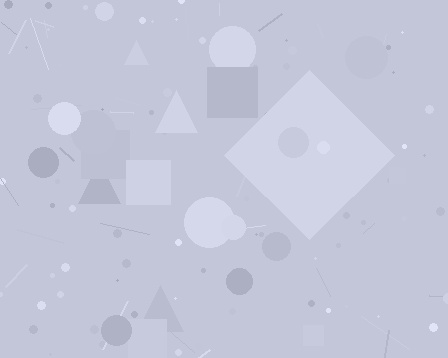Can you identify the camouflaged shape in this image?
The camouflaged shape is a diamond.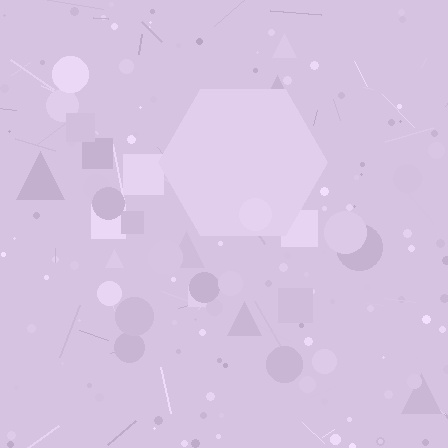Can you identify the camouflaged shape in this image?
The camouflaged shape is a hexagon.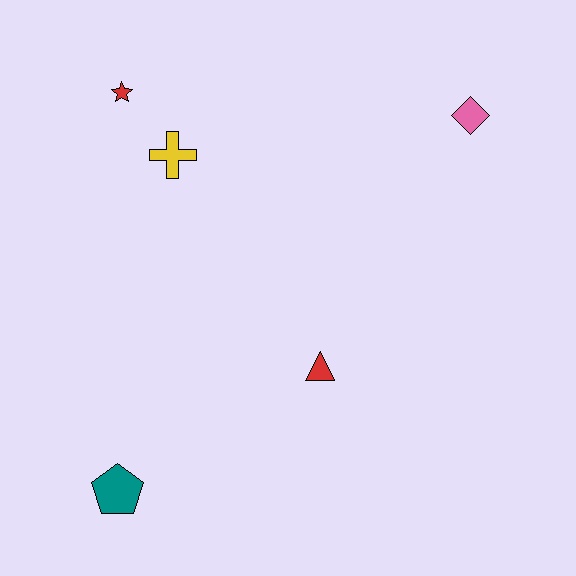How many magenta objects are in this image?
There are no magenta objects.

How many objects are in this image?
There are 5 objects.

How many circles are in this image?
There are no circles.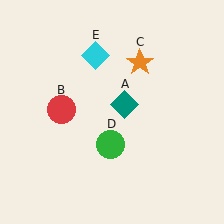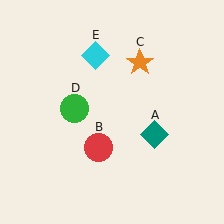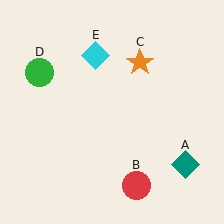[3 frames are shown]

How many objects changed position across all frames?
3 objects changed position: teal diamond (object A), red circle (object B), green circle (object D).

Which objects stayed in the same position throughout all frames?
Orange star (object C) and cyan diamond (object E) remained stationary.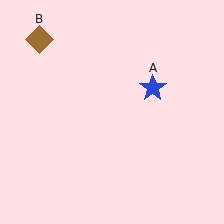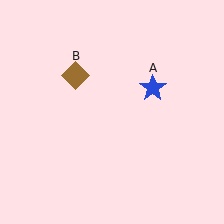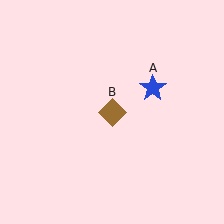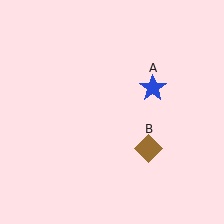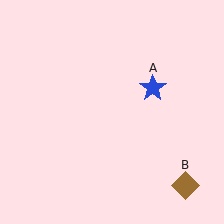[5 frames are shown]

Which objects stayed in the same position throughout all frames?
Blue star (object A) remained stationary.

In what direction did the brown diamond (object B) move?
The brown diamond (object B) moved down and to the right.